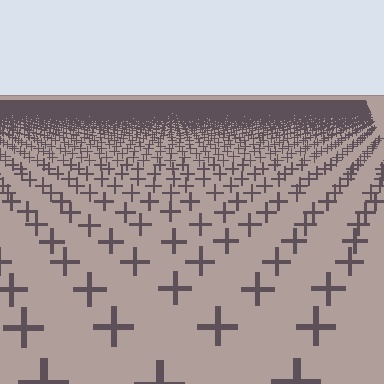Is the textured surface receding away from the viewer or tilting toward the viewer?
The surface is receding away from the viewer. Texture elements get smaller and denser toward the top.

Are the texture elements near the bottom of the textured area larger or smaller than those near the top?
Larger. Near the bottom, elements are closer to the viewer and appear at a bigger on-screen size.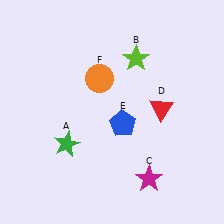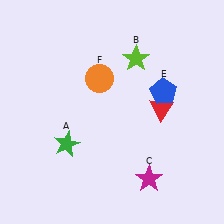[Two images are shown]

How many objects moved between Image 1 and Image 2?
1 object moved between the two images.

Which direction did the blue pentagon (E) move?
The blue pentagon (E) moved right.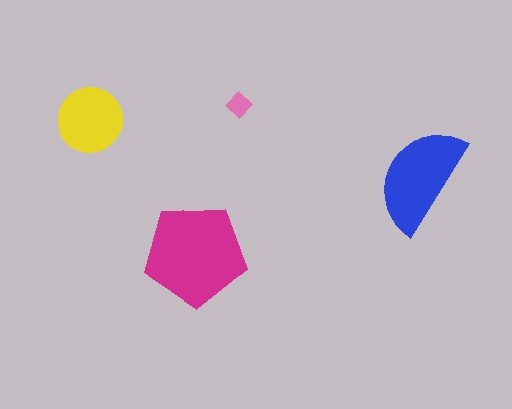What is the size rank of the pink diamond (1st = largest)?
4th.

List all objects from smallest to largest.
The pink diamond, the yellow circle, the blue semicircle, the magenta pentagon.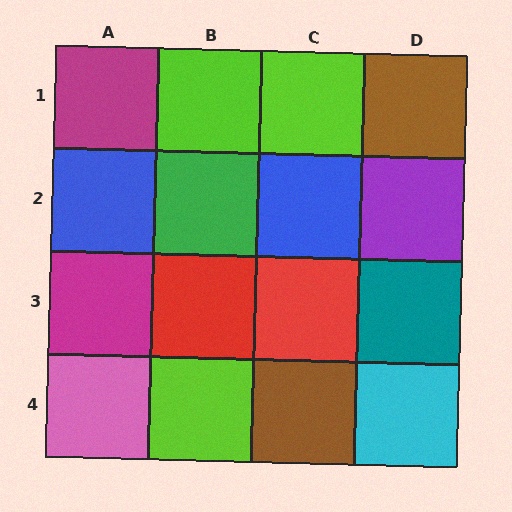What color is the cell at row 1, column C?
Lime.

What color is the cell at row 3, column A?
Magenta.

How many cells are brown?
2 cells are brown.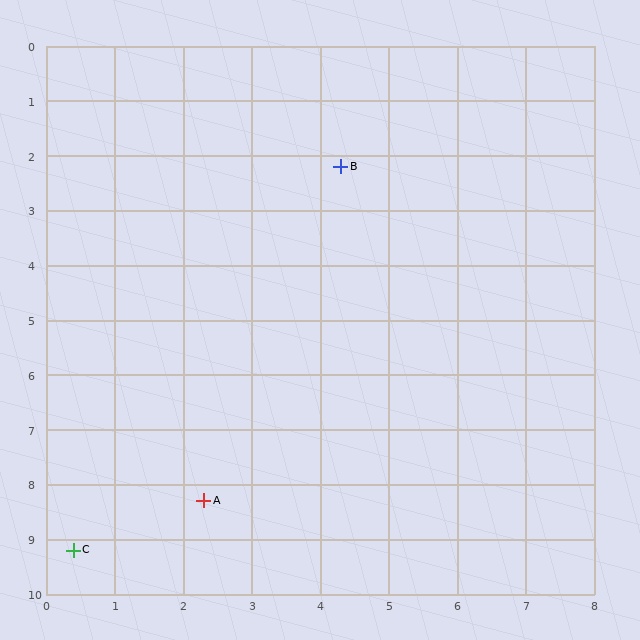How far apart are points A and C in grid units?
Points A and C are about 2.1 grid units apart.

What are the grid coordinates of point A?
Point A is at approximately (2.3, 8.3).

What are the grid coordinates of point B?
Point B is at approximately (4.3, 2.2).